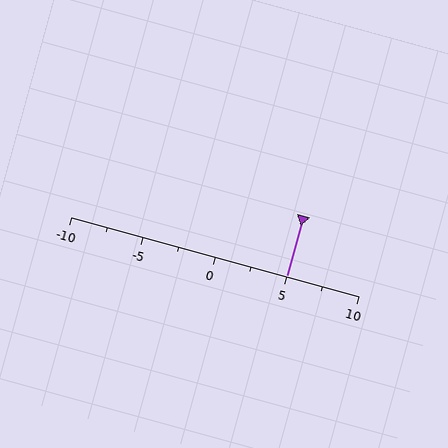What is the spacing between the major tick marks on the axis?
The major ticks are spaced 5 apart.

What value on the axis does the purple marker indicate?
The marker indicates approximately 5.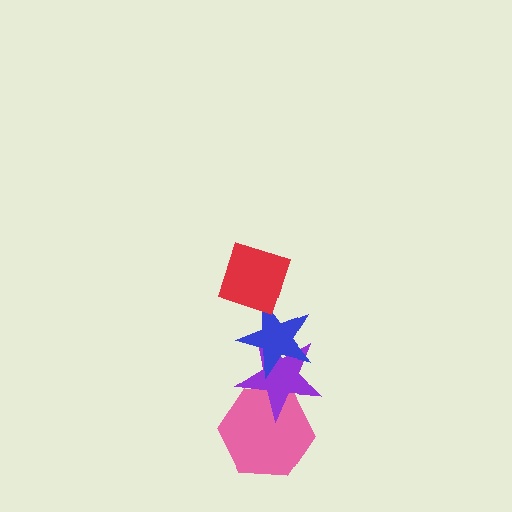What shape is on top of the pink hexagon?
The purple star is on top of the pink hexagon.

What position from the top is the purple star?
The purple star is 3rd from the top.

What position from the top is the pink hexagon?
The pink hexagon is 4th from the top.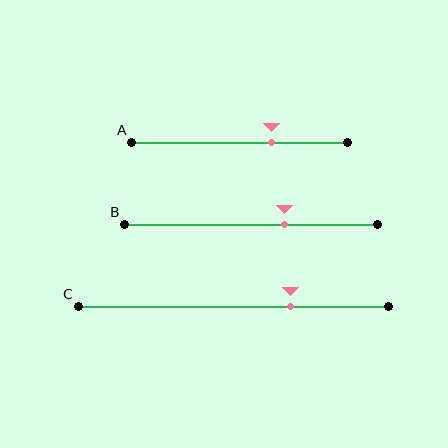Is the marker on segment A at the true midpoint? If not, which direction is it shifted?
No, the marker on segment A is shifted to the right by about 15% of the segment length.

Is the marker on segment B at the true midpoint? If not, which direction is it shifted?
No, the marker on segment B is shifted to the right by about 13% of the segment length.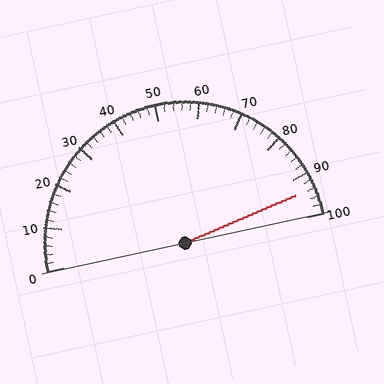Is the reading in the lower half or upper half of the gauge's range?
The reading is in the upper half of the range (0 to 100).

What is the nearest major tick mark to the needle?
The nearest major tick mark is 90.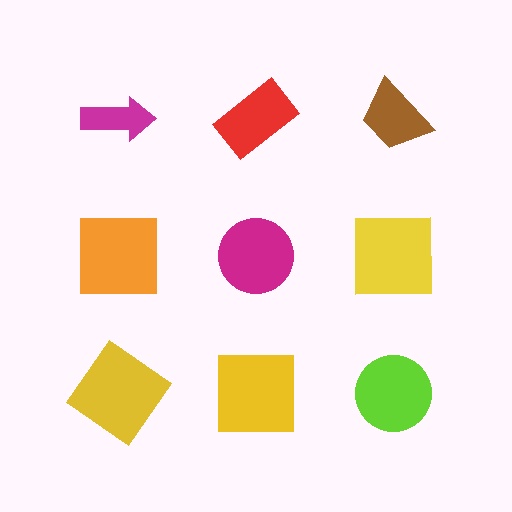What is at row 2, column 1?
An orange square.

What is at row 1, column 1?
A magenta arrow.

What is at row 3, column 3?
A lime circle.